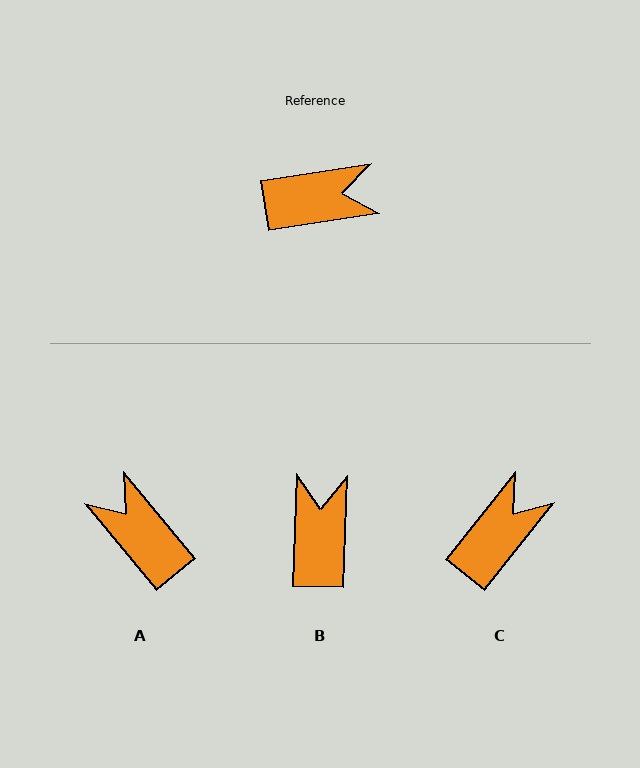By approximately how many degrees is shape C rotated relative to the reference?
Approximately 43 degrees counter-clockwise.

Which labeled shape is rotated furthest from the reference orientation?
A, about 121 degrees away.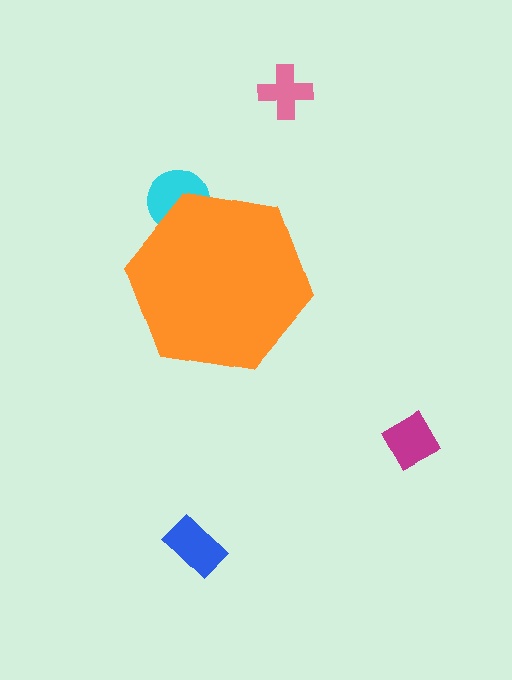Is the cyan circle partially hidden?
Yes, the cyan circle is partially hidden behind the orange hexagon.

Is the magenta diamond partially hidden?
No, the magenta diamond is fully visible.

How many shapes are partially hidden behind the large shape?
1 shape is partially hidden.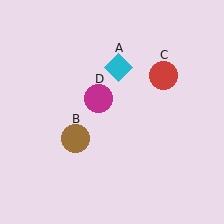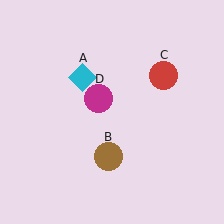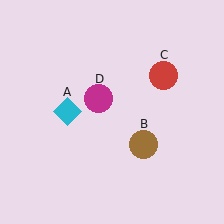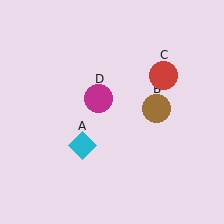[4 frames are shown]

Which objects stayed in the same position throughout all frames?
Red circle (object C) and magenta circle (object D) remained stationary.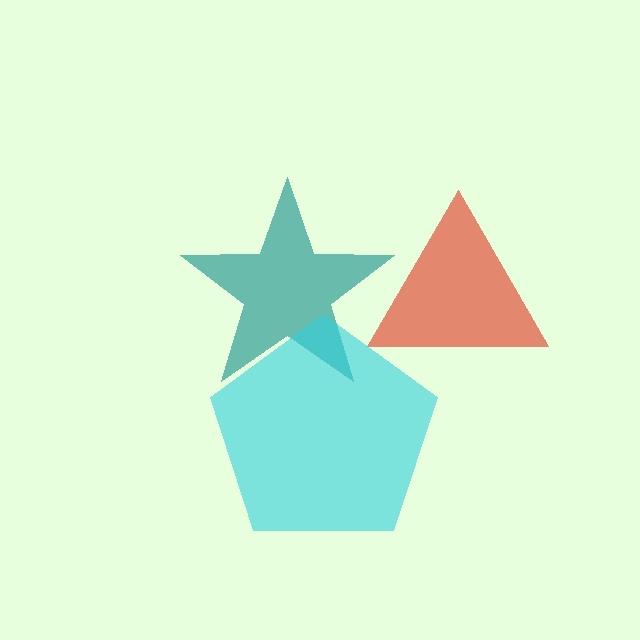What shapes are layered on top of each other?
The layered shapes are: a teal star, a red triangle, a cyan pentagon.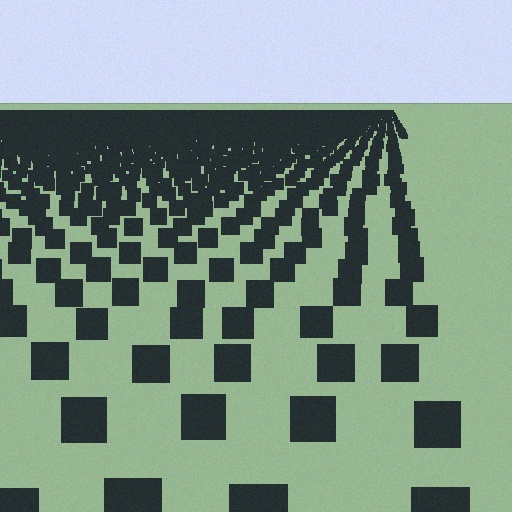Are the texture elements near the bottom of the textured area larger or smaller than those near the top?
Larger. Near the bottom, elements are closer to the viewer and appear at a bigger on-screen size.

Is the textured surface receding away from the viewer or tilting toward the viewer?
The surface is receding away from the viewer. Texture elements get smaller and denser toward the top.